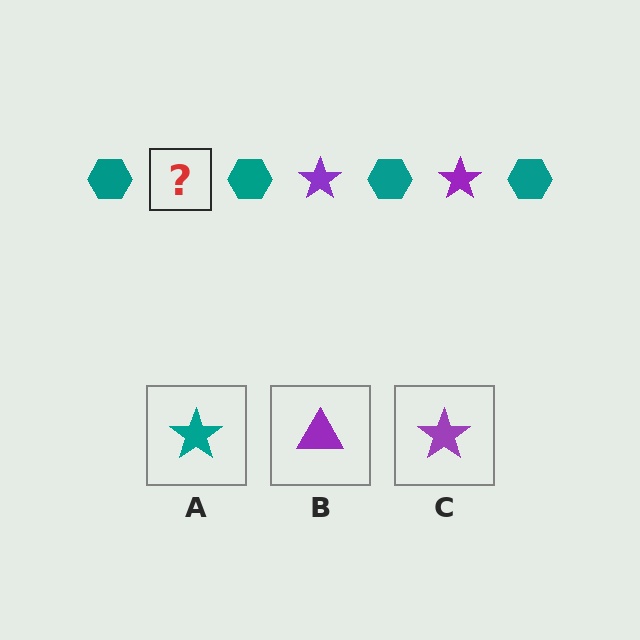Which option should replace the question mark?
Option C.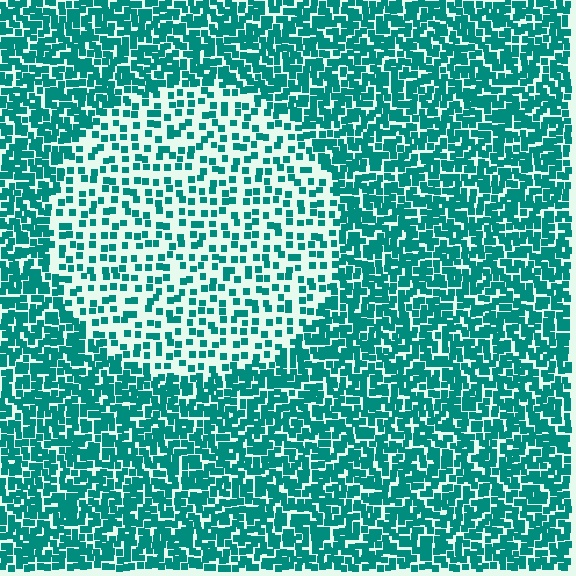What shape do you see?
I see a circle.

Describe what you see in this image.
The image contains small teal elements arranged at two different densities. A circle-shaped region is visible where the elements are less densely packed than the surrounding area.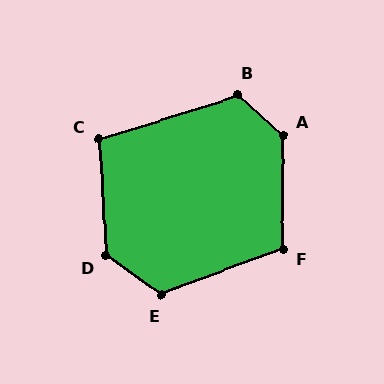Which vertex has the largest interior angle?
A, at approximately 132 degrees.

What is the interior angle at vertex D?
Approximately 128 degrees (obtuse).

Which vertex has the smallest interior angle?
C, at approximately 104 degrees.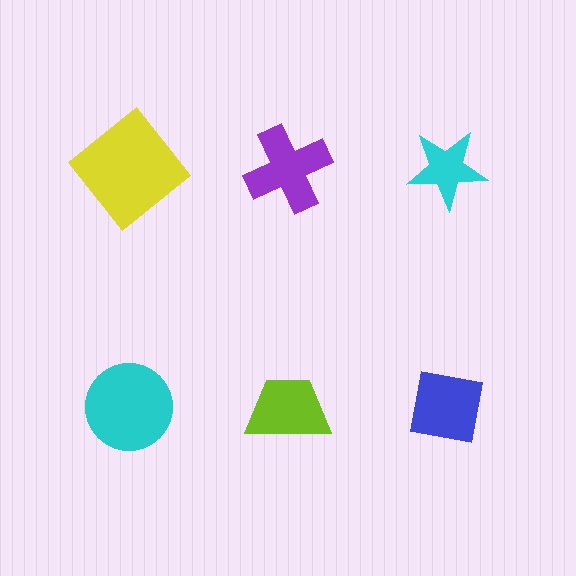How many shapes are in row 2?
3 shapes.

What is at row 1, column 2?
A purple cross.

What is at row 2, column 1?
A cyan circle.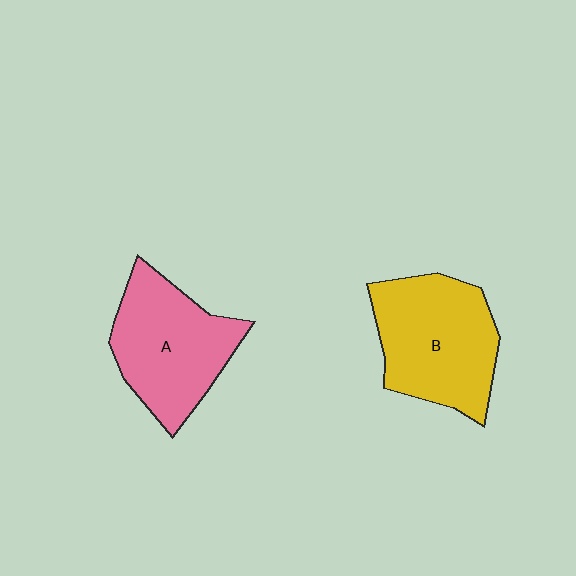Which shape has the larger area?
Shape B (yellow).